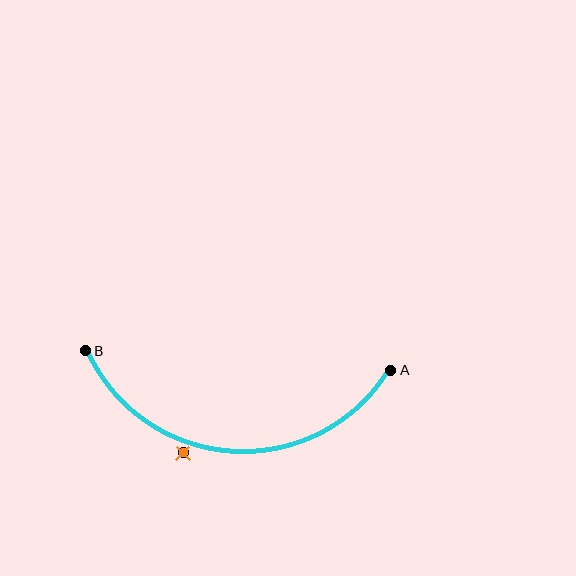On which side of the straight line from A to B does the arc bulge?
The arc bulges below the straight line connecting A and B.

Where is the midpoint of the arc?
The arc midpoint is the point on the curve farthest from the straight line joining A and B. It sits below that line.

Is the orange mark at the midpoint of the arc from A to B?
No — the orange mark does not lie on the arc at all. It sits slightly outside the curve.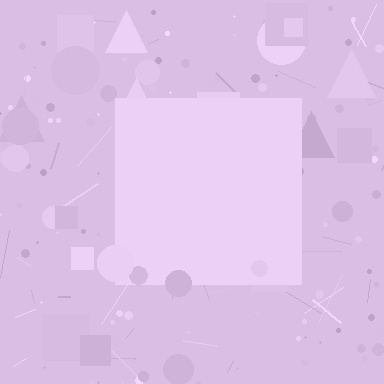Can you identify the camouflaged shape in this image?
The camouflaged shape is a square.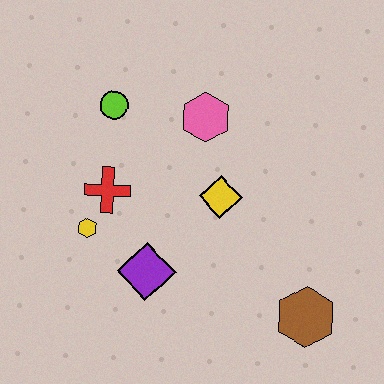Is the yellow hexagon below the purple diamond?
No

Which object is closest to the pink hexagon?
The yellow diamond is closest to the pink hexagon.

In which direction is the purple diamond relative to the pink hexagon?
The purple diamond is below the pink hexagon.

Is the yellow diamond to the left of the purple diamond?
No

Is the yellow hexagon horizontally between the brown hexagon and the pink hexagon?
No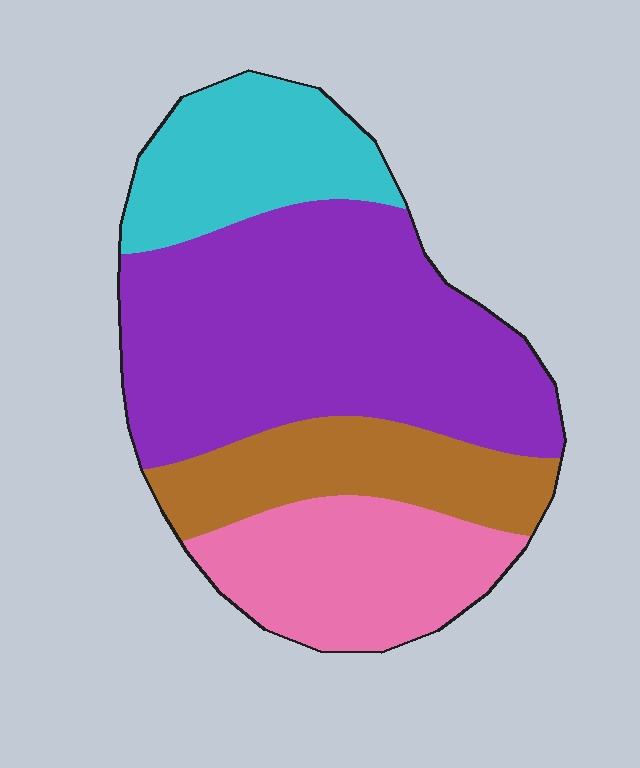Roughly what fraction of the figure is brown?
Brown takes up between a sixth and a third of the figure.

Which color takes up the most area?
Purple, at roughly 45%.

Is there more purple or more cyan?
Purple.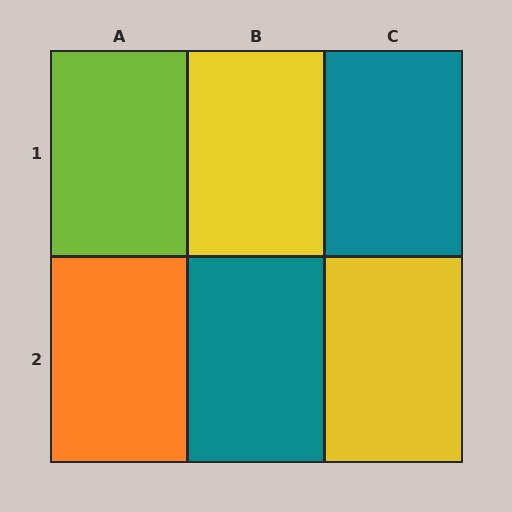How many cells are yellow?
2 cells are yellow.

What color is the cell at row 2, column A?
Orange.